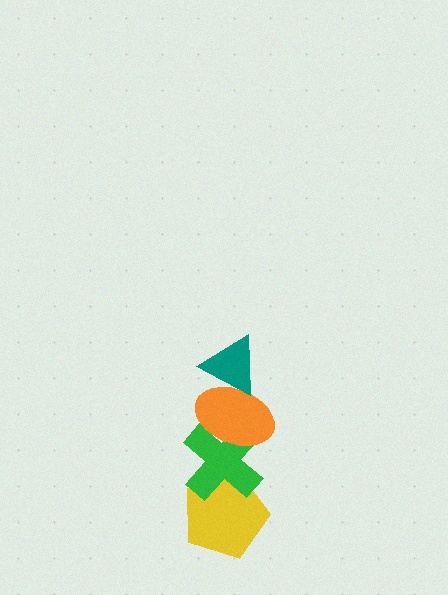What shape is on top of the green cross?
The orange ellipse is on top of the green cross.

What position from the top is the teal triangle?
The teal triangle is 1st from the top.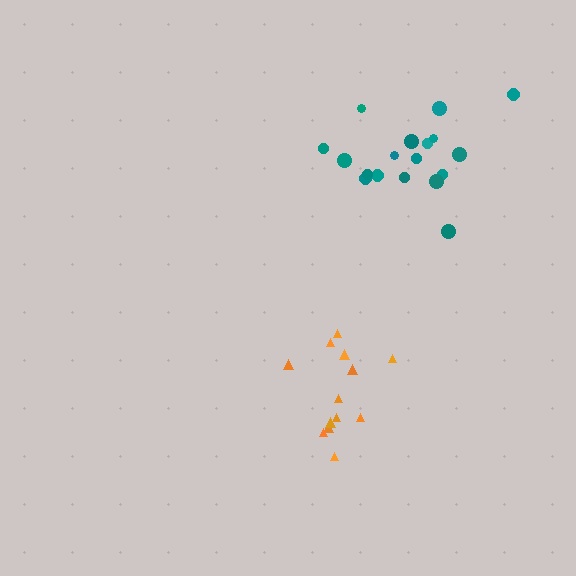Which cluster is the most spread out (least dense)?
Orange.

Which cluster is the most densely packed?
Teal.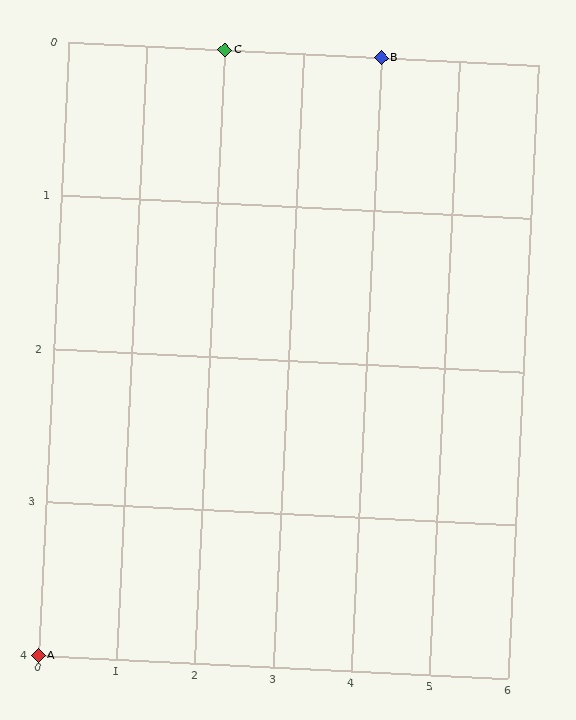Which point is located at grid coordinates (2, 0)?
Point C is at (2, 0).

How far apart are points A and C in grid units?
Points A and C are 2 columns and 4 rows apart (about 4.5 grid units diagonally).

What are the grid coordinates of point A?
Point A is at grid coordinates (0, 4).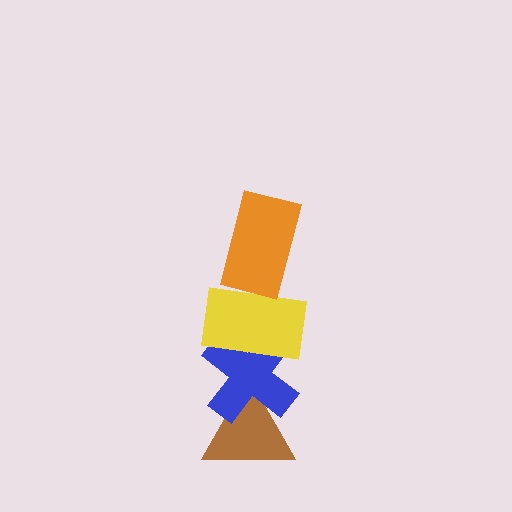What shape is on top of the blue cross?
The yellow rectangle is on top of the blue cross.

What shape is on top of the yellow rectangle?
The orange rectangle is on top of the yellow rectangle.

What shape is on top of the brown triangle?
The blue cross is on top of the brown triangle.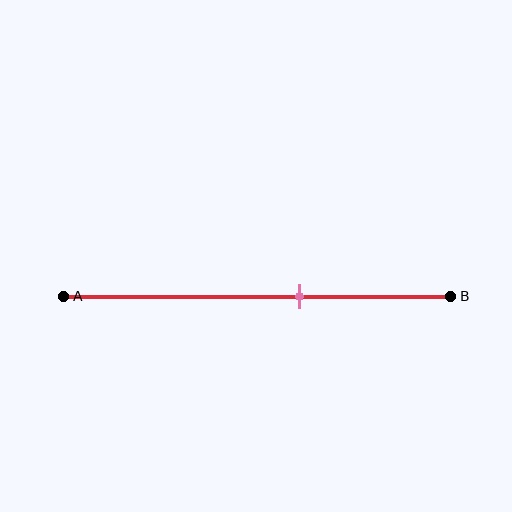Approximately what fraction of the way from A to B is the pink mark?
The pink mark is approximately 60% of the way from A to B.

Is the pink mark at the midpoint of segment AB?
No, the mark is at about 60% from A, not at the 50% midpoint.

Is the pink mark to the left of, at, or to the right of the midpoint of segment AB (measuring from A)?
The pink mark is to the right of the midpoint of segment AB.